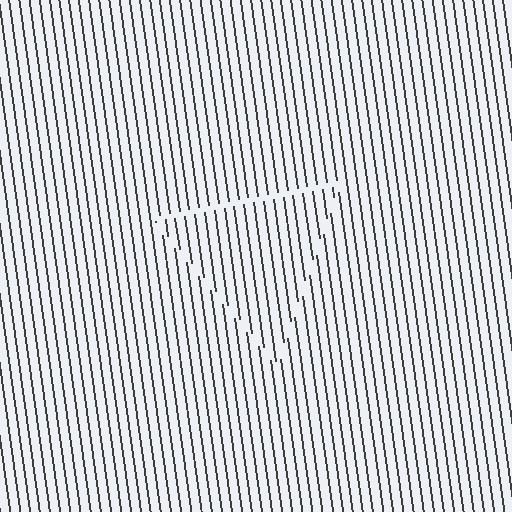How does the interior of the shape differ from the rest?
The interior of the shape contains the same grating, shifted by half a period — the contour is defined by the phase discontinuity where line-ends from the inner and outer gratings abut.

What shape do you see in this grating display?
An illusory triangle. The interior of the shape contains the same grating, shifted by half a period — the contour is defined by the phase discontinuity where line-ends from the inner and outer gratings abut.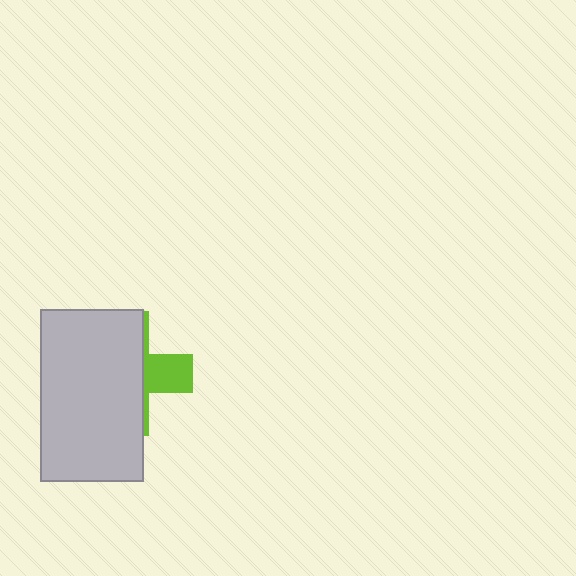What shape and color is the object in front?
The object in front is a light gray rectangle.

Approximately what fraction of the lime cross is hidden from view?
Roughly 70% of the lime cross is hidden behind the light gray rectangle.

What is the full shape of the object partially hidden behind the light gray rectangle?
The partially hidden object is a lime cross.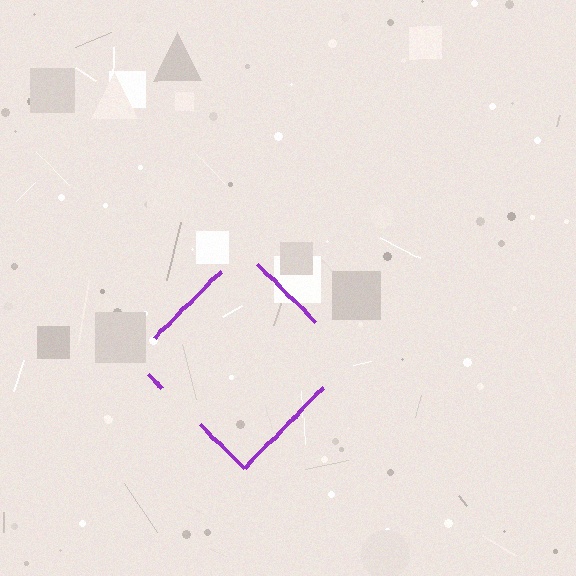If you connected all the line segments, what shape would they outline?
They would outline a diamond.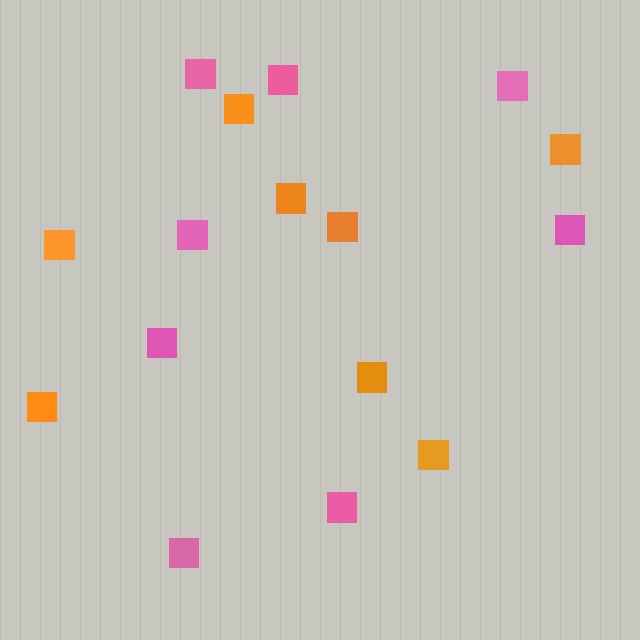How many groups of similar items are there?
There are 2 groups: one group of pink squares (8) and one group of orange squares (8).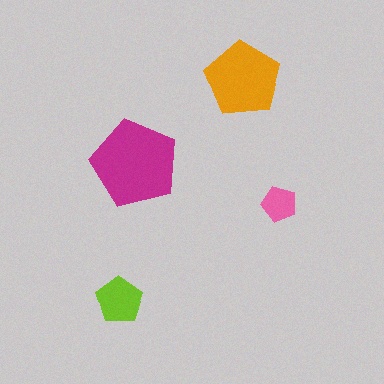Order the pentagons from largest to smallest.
the magenta one, the orange one, the lime one, the pink one.